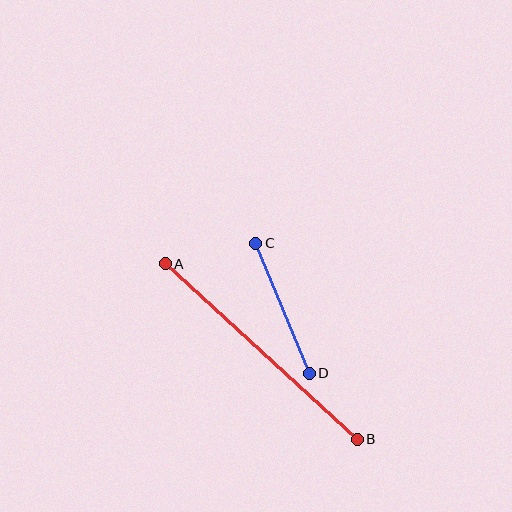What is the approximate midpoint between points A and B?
The midpoint is at approximately (261, 352) pixels.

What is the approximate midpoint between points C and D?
The midpoint is at approximately (282, 308) pixels.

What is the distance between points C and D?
The distance is approximately 141 pixels.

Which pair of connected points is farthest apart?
Points A and B are farthest apart.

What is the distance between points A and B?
The distance is approximately 260 pixels.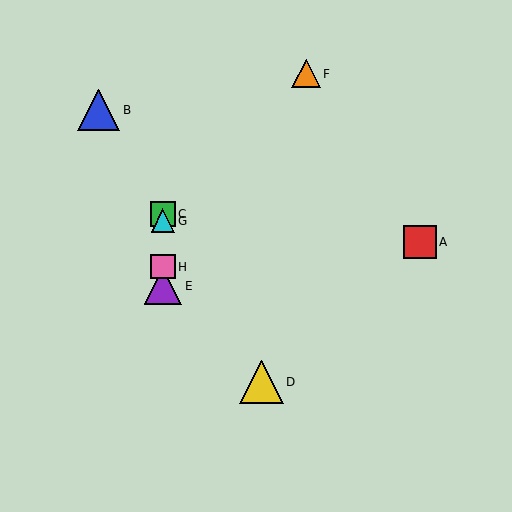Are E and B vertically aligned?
No, E is at x≈163 and B is at x≈99.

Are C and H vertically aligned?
Yes, both are at x≈163.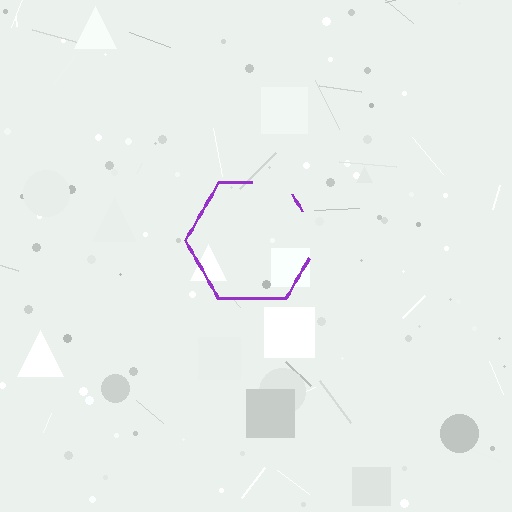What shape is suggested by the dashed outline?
The dashed outline suggests a hexagon.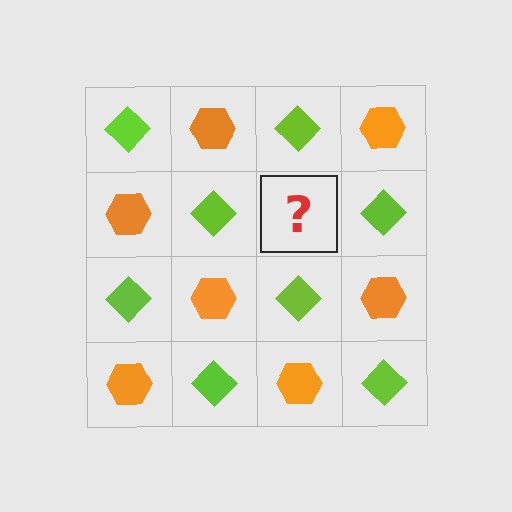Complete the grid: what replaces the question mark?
The question mark should be replaced with an orange hexagon.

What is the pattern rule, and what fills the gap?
The rule is that it alternates lime diamond and orange hexagon in a checkerboard pattern. The gap should be filled with an orange hexagon.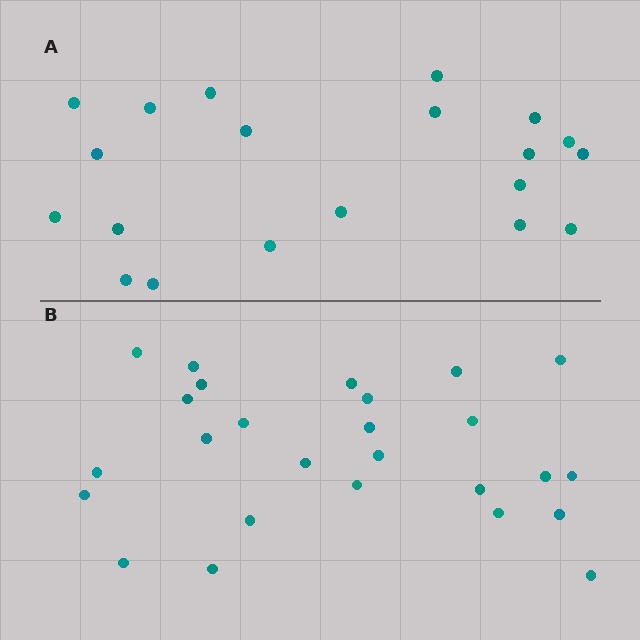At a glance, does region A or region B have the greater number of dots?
Region B (the bottom region) has more dots.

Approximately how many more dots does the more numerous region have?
Region B has about 6 more dots than region A.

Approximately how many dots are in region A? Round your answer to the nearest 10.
About 20 dots.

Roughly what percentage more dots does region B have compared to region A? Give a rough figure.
About 30% more.